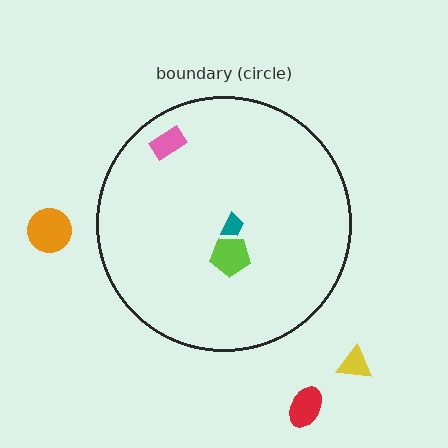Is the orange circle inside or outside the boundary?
Outside.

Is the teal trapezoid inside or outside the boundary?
Inside.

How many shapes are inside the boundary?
3 inside, 3 outside.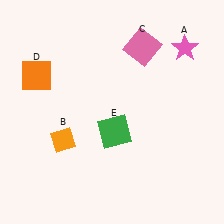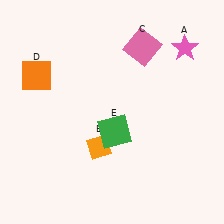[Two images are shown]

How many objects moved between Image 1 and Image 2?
1 object moved between the two images.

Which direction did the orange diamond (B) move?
The orange diamond (B) moved right.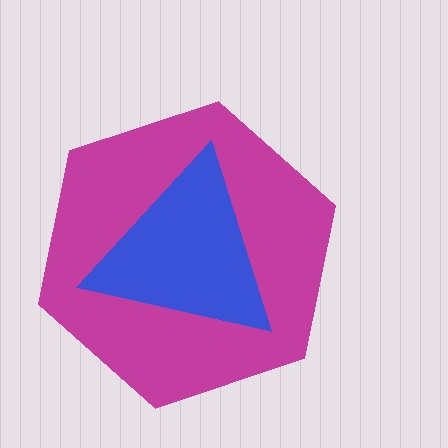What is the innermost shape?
The blue triangle.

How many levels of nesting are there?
2.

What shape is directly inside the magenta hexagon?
The blue triangle.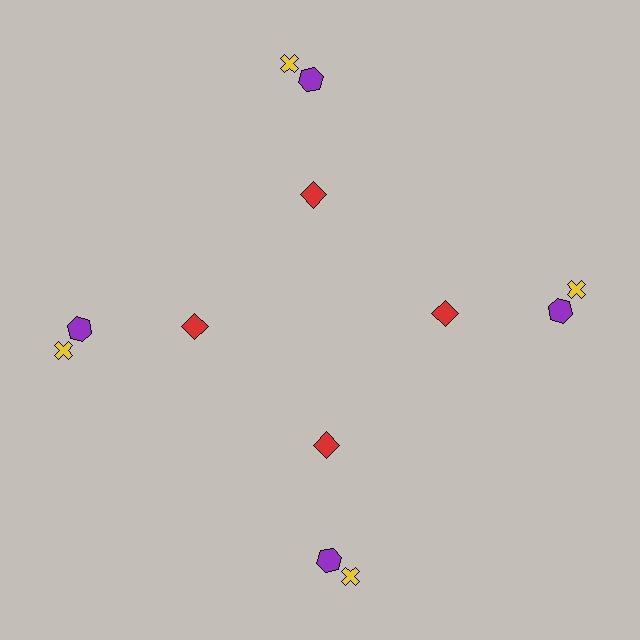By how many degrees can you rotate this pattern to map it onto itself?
The pattern maps onto itself every 90 degrees of rotation.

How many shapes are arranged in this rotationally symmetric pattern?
There are 12 shapes, arranged in 4 groups of 3.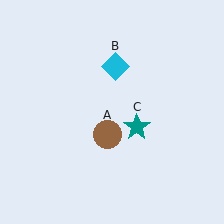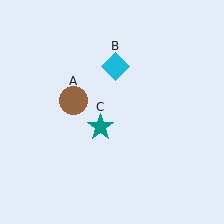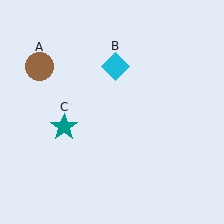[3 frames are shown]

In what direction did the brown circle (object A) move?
The brown circle (object A) moved up and to the left.